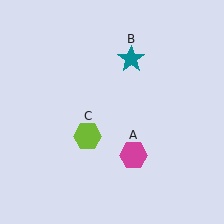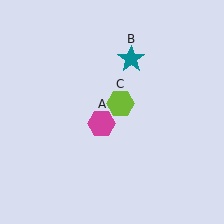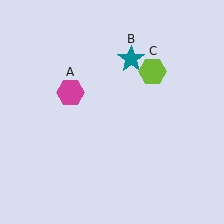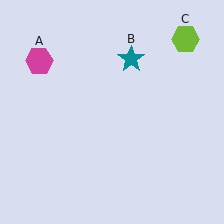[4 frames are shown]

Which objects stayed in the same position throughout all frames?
Teal star (object B) remained stationary.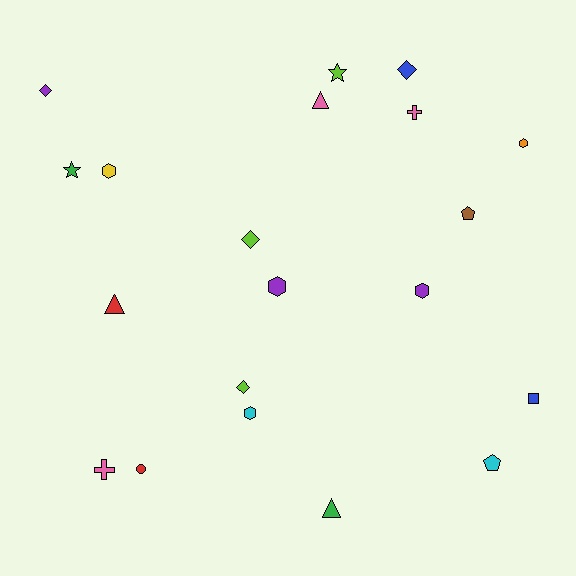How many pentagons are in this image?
There are 2 pentagons.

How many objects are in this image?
There are 20 objects.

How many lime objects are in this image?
There are 3 lime objects.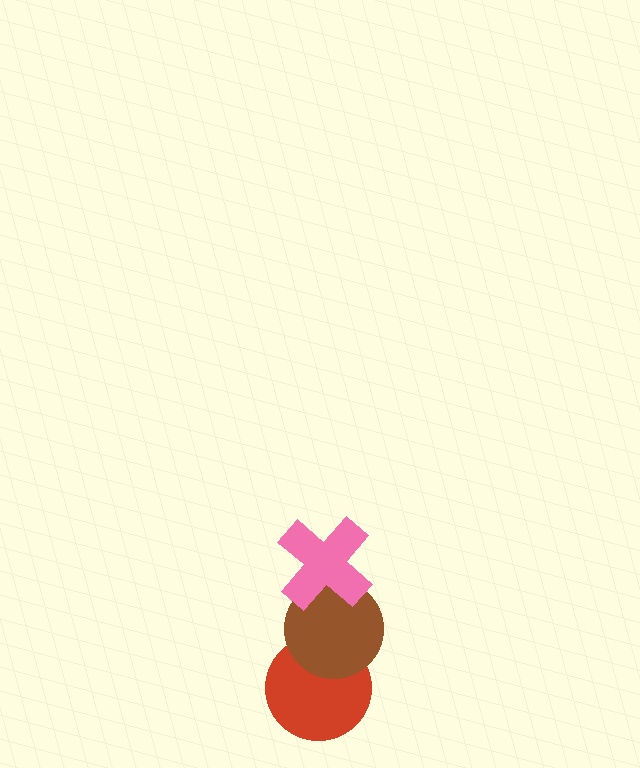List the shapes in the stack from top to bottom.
From top to bottom: the pink cross, the brown circle, the red circle.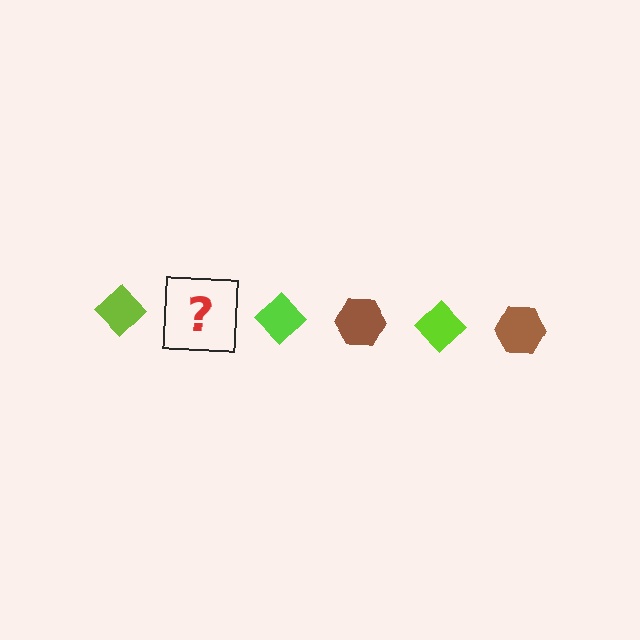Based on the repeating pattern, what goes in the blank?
The blank should be a brown hexagon.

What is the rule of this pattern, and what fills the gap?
The rule is that the pattern alternates between lime diamond and brown hexagon. The gap should be filled with a brown hexagon.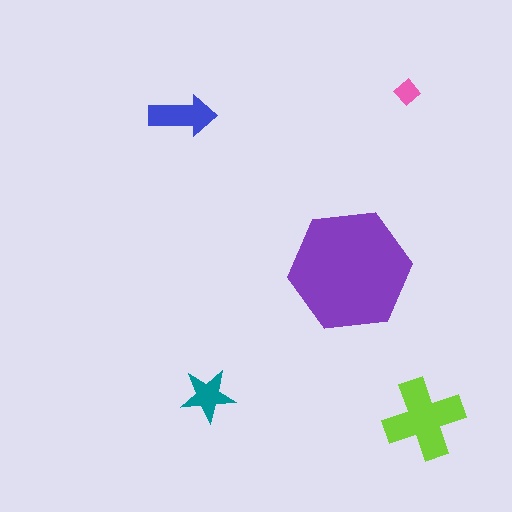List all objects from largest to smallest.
The purple hexagon, the lime cross, the blue arrow, the teal star, the pink diamond.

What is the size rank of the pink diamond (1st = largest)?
5th.